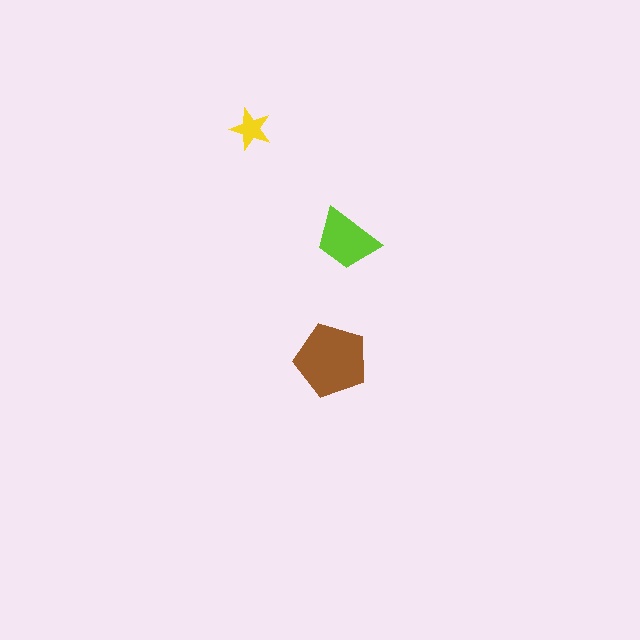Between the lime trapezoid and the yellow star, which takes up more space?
The lime trapezoid.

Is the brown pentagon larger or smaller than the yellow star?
Larger.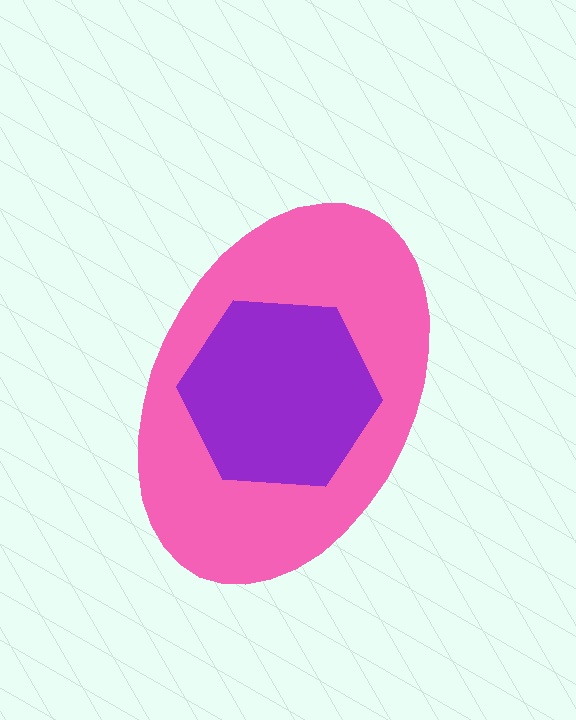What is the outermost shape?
The pink ellipse.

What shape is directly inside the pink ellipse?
The purple hexagon.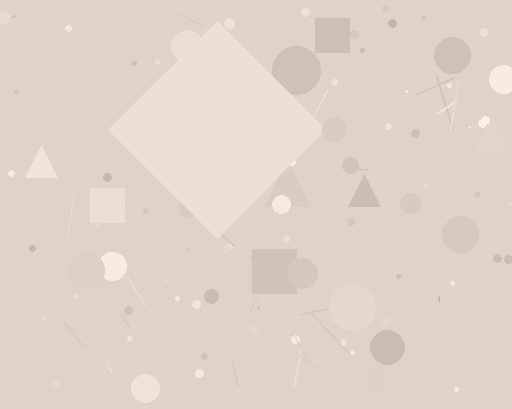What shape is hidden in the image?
A diamond is hidden in the image.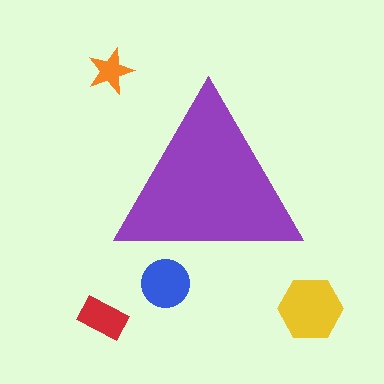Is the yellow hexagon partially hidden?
No, the yellow hexagon is fully visible.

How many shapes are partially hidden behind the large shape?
1 shape is partially hidden.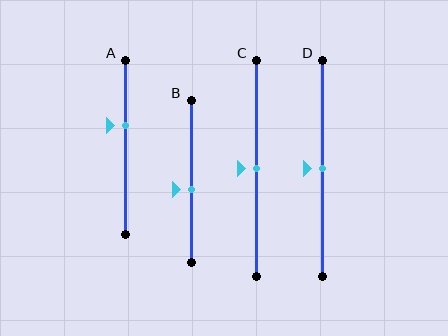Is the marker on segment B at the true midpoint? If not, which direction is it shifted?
No, the marker on segment B is shifted downward by about 5% of the segment length.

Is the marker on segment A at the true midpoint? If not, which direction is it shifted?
No, the marker on segment A is shifted upward by about 12% of the segment length.